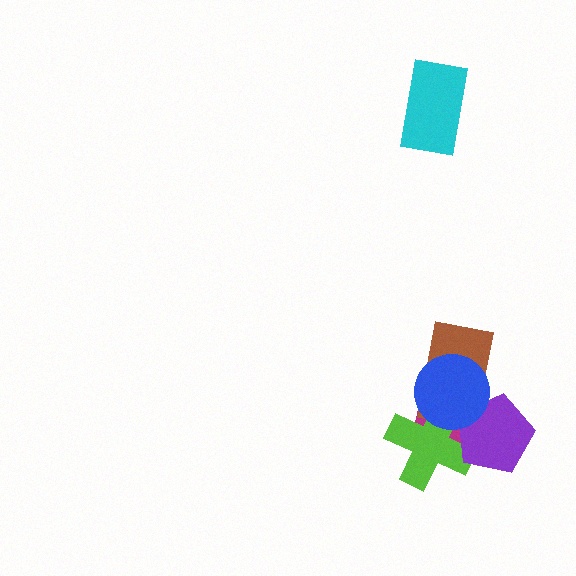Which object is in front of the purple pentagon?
The blue circle is in front of the purple pentagon.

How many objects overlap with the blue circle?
4 objects overlap with the blue circle.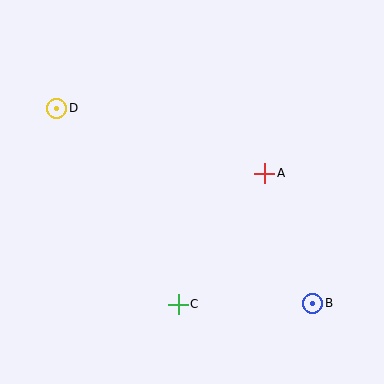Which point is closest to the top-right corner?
Point A is closest to the top-right corner.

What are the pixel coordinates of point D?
Point D is at (57, 108).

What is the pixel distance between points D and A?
The distance between D and A is 218 pixels.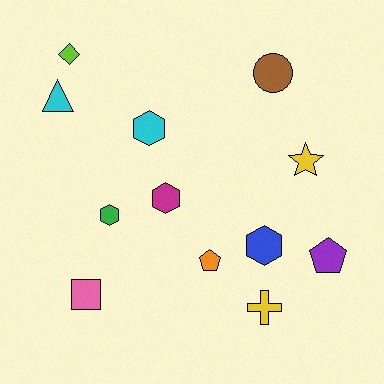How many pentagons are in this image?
There are 2 pentagons.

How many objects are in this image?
There are 12 objects.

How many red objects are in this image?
There are no red objects.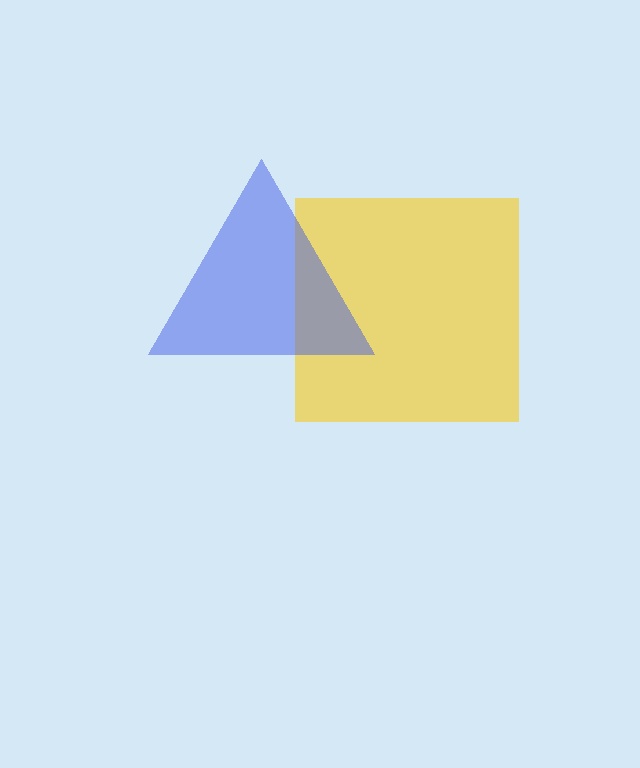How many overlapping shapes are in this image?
There are 2 overlapping shapes in the image.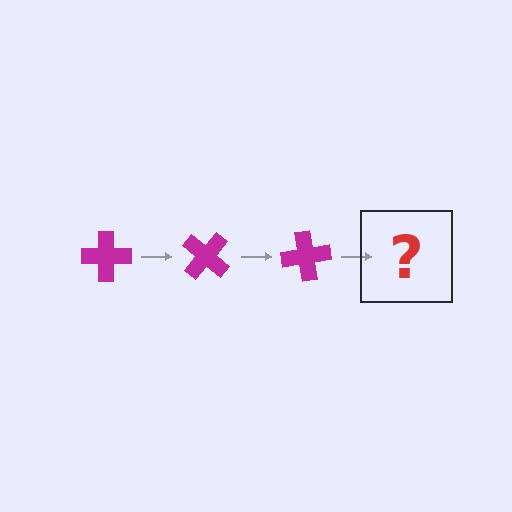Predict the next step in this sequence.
The next step is a magenta cross rotated 120 degrees.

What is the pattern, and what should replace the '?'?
The pattern is that the cross rotates 40 degrees each step. The '?' should be a magenta cross rotated 120 degrees.